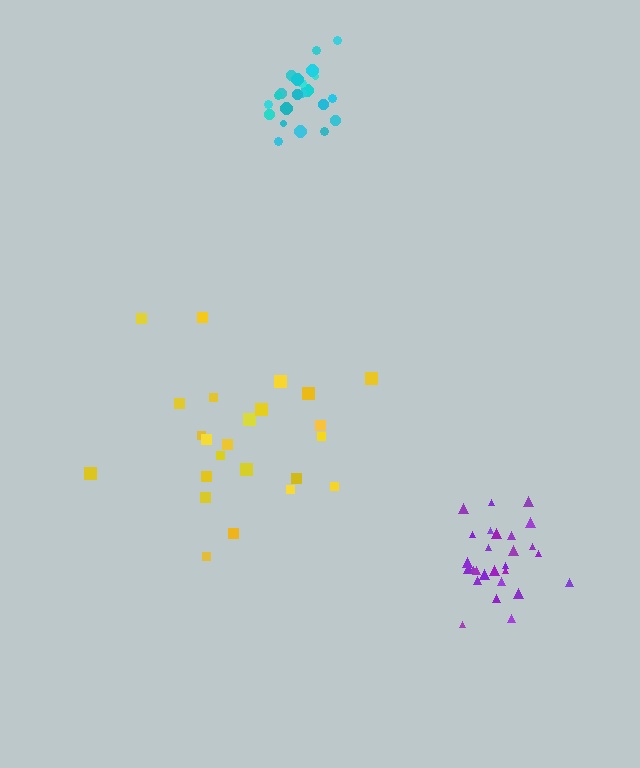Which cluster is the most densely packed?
Purple.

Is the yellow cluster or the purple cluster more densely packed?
Purple.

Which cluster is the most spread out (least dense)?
Yellow.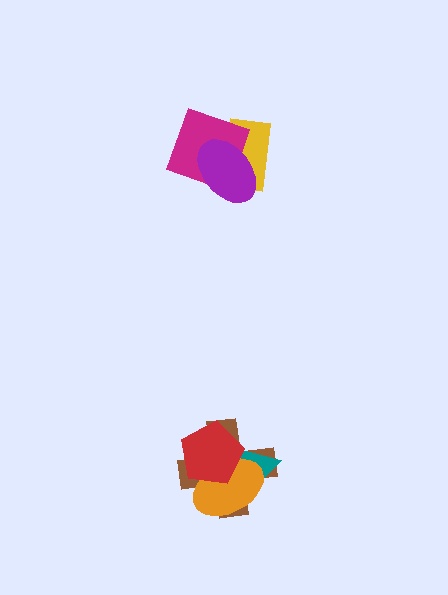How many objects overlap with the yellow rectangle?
2 objects overlap with the yellow rectangle.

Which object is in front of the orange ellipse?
The red pentagon is in front of the orange ellipse.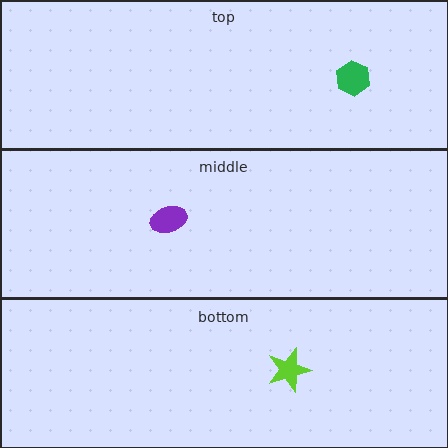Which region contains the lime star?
The bottom region.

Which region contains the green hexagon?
The top region.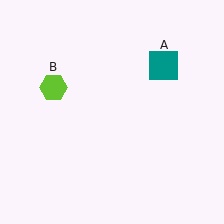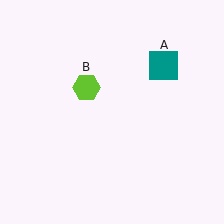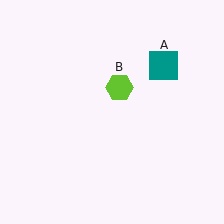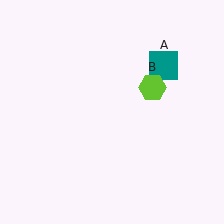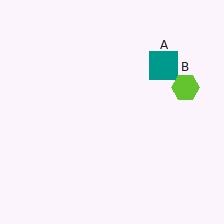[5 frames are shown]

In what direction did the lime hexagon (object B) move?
The lime hexagon (object B) moved right.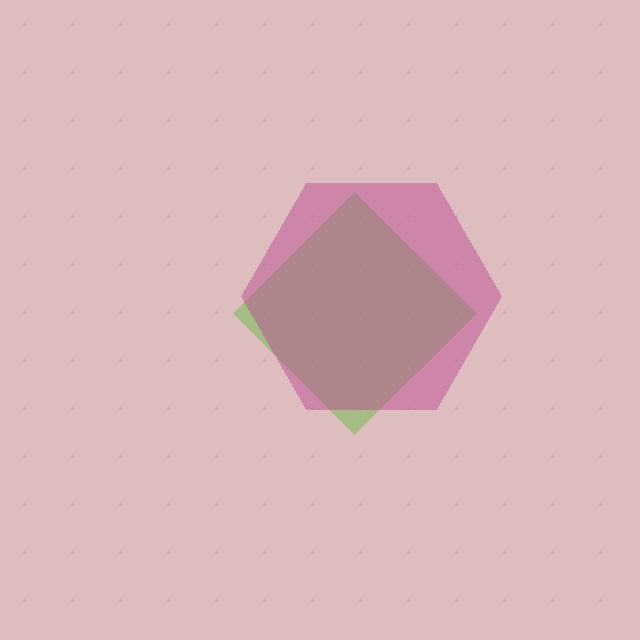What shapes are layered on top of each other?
The layered shapes are: a lime diamond, a magenta hexagon.